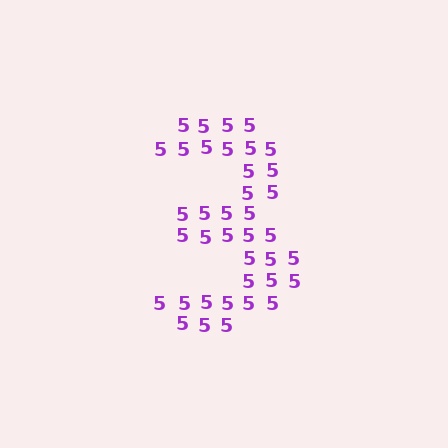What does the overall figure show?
The overall figure shows the digit 3.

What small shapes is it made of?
It is made of small digit 5's.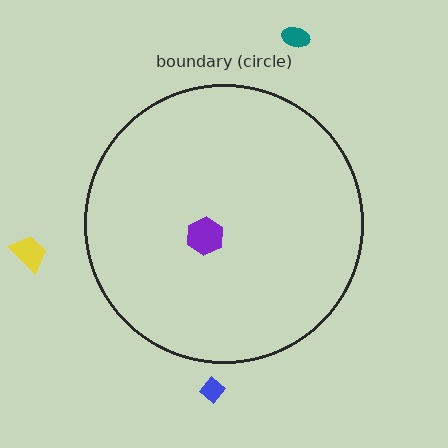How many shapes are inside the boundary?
1 inside, 3 outside.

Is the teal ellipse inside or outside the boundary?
Outside.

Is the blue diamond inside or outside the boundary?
Outside.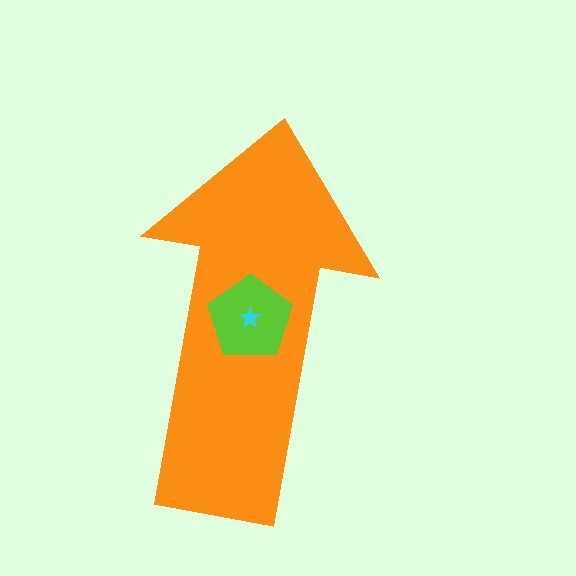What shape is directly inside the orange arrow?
The lime pentagon.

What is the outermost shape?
The orange arrow.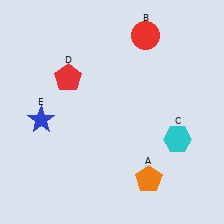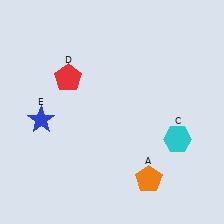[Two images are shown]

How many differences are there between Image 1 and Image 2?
There is 1 difference between the two images.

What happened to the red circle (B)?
The red circle (B) was removed in Image 2. It was in the top-right area of Image 1.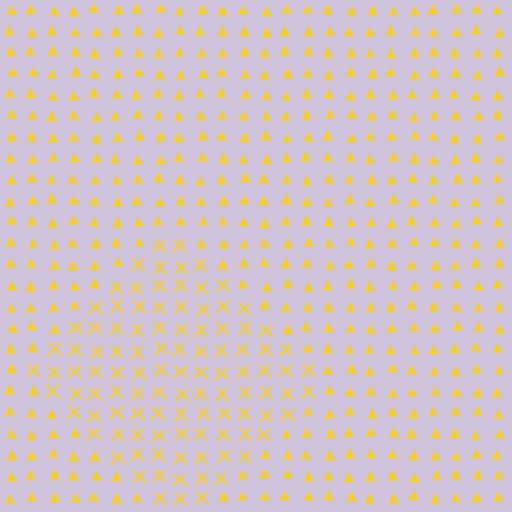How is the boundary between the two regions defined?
The boundary is defined by a change in element shape: X marks inside vs. triangles outside. All elements share the same color and spacing.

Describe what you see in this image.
The image is filled with small yellow elements arranged in a uniform grid. A diamond-shaped region contains X marks, while the surrounding area contains triangles. The boundary is defined purely by the change in element shape.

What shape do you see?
I see a diamond.